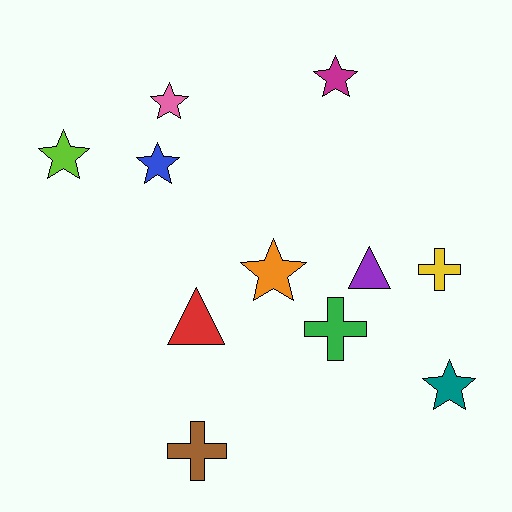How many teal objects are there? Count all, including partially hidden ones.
There is 1 teal object.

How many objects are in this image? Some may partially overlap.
There are 11 objects.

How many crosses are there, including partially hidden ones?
There are 3 crosses.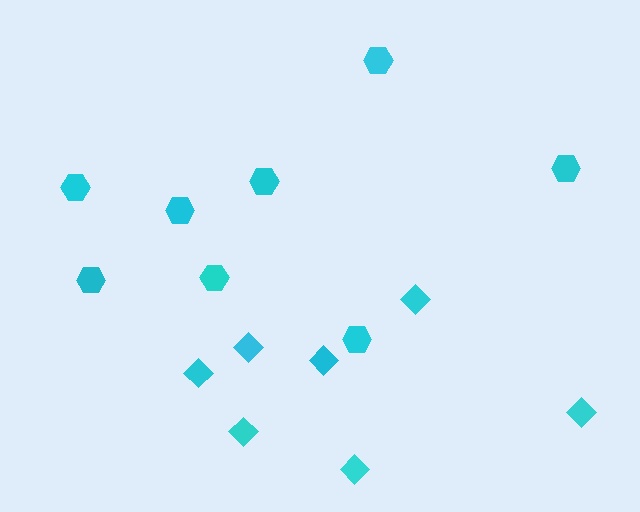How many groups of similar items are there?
There are 2 groups: one group of diamonds (7) and one group of hexagons (8).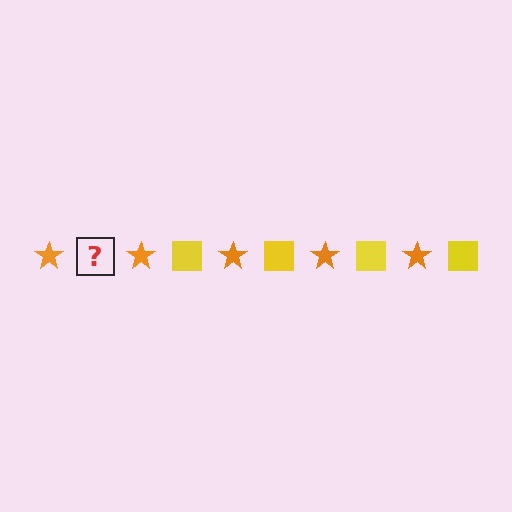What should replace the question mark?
The question mark should be replaced with a yellow square.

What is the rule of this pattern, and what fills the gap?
The rule is that the pattern alternates between orange star and yellow square. The gap should be filled with a yellow square.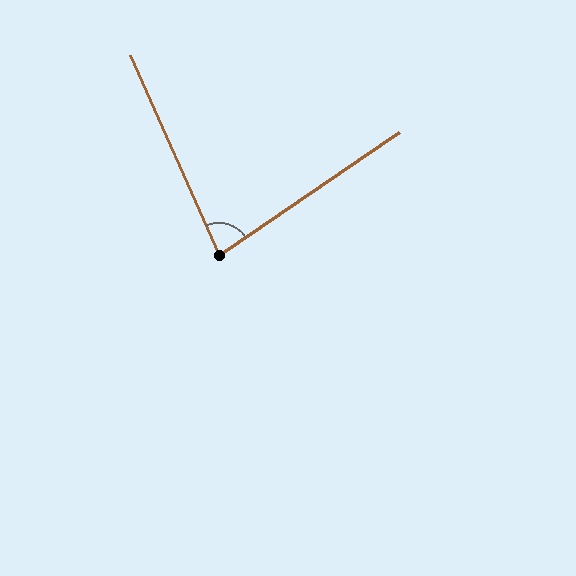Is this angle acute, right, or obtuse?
It is acute.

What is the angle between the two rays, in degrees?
Approximately 80 degrees.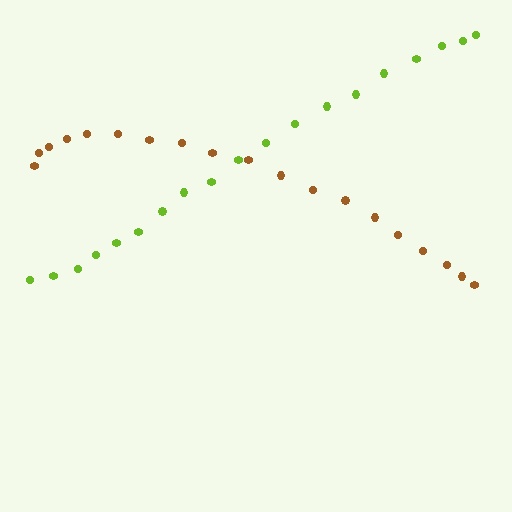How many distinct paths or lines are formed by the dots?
There are 2 distinct paths.